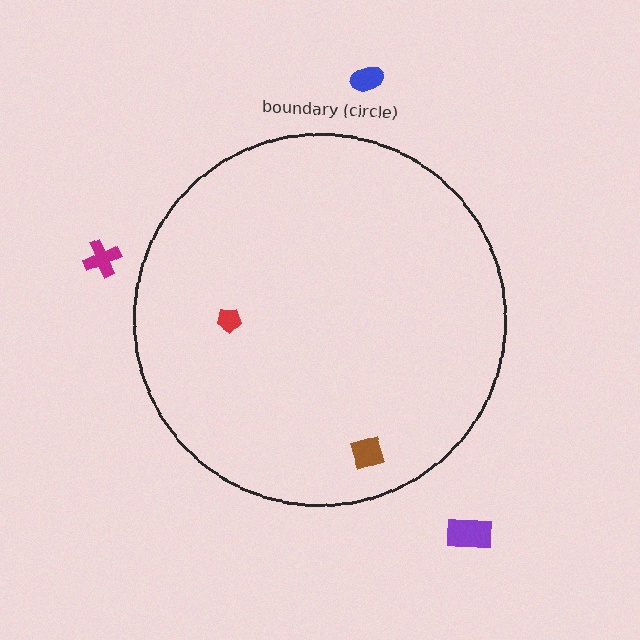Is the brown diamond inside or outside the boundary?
Inside.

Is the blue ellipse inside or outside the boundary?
Outside.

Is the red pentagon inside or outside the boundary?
Inside.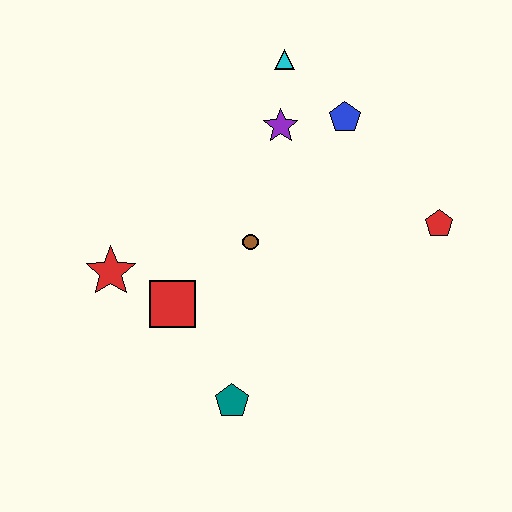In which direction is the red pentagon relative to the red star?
The red pentagon is to the right of the red star.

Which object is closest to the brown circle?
The red square is closest to the brown circle.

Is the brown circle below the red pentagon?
Yes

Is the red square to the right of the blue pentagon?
No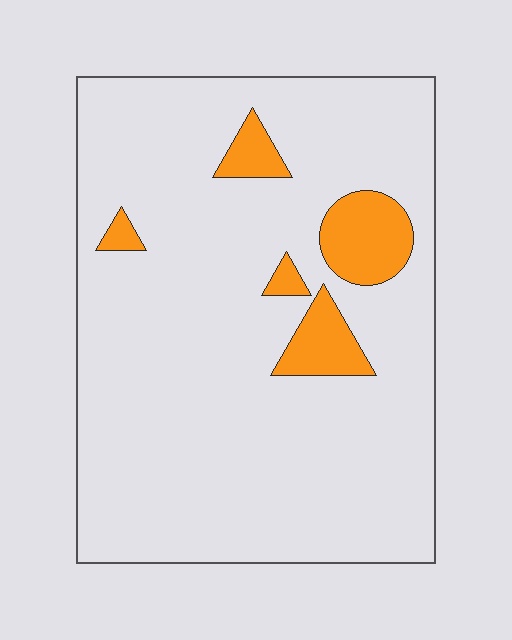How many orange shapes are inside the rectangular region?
5.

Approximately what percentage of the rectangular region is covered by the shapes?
Approximately 10%.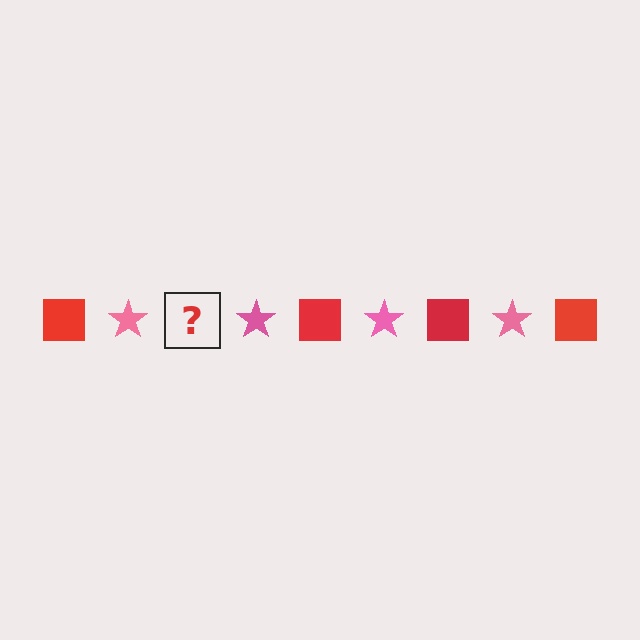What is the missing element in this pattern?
The missing element is a red square.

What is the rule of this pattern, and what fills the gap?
The rule is that the pattern alternates between red square and pink star. The gap should be filled with a red square.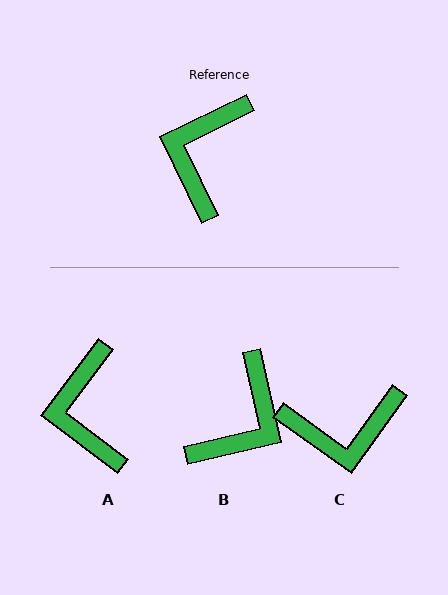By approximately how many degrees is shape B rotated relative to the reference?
Approximately 167 degrees counter-clockwise.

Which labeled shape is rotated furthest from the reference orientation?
B, about 167 degrees away.